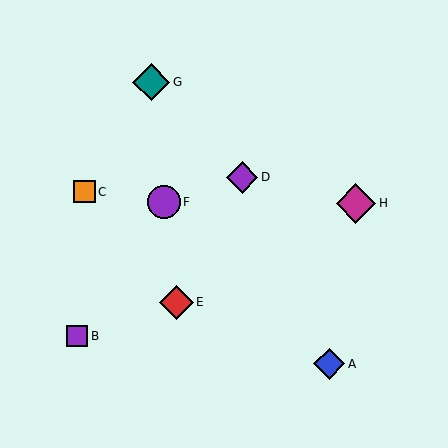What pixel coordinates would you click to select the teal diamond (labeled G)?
Click at (151, 82) to select the teal diamond G.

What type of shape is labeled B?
Shape B is a purple square.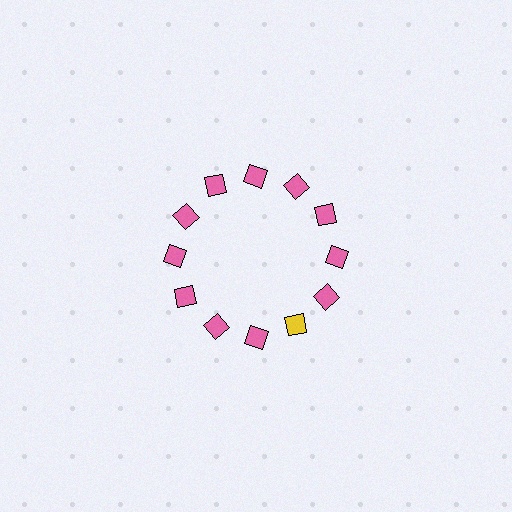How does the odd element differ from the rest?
It has a different color: yellow instead of pink.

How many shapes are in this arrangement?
There are 12 shapes arranged in a ring pattern.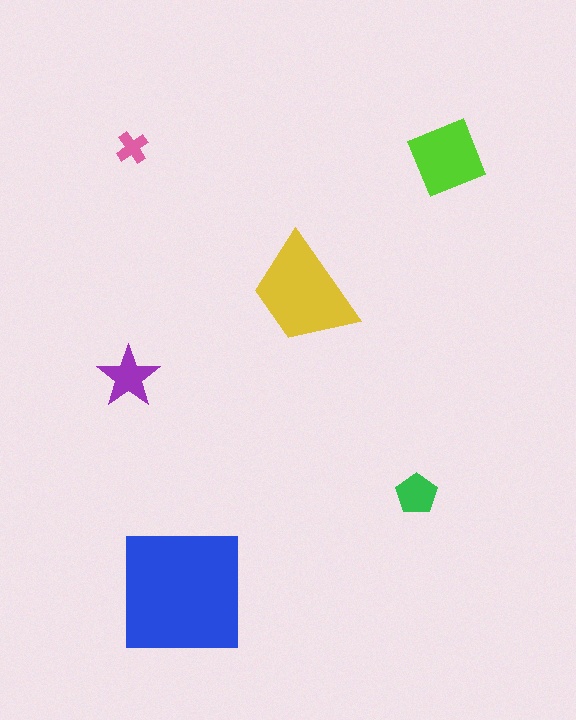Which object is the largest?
The blue square.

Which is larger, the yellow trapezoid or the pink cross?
The yellow trapezoid.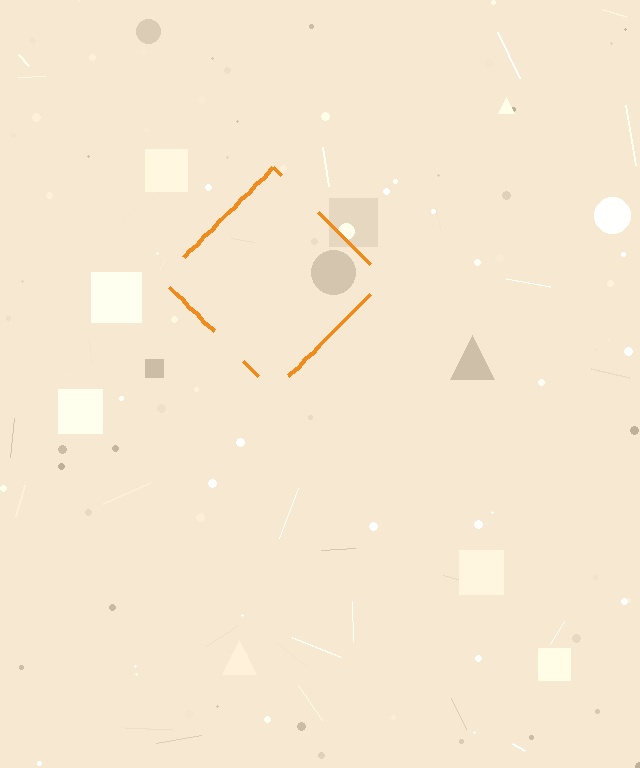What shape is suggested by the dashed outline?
The dashed outline suggests a diamond.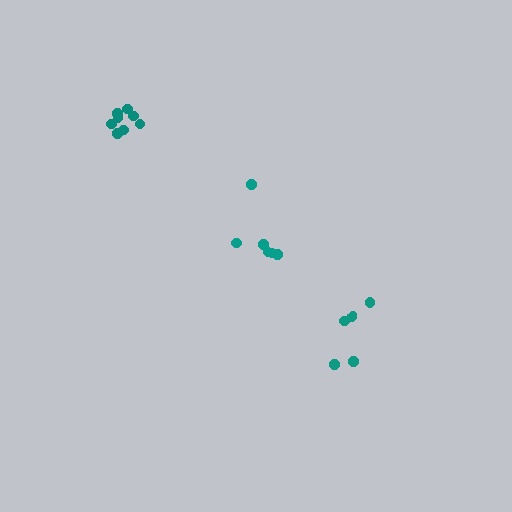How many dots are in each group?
Group 1: 6 dots, Group 2: 8 dots, Group 3: 5 dots (19 total).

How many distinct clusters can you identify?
There are 3 distinct clusters.